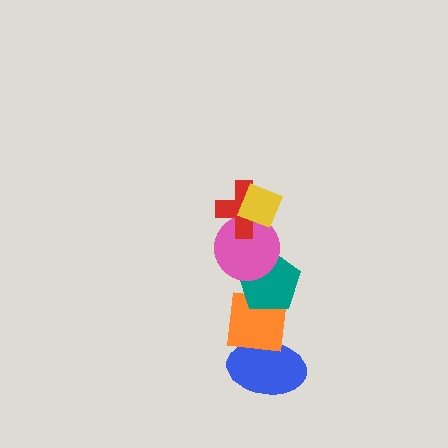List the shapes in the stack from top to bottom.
From top to bottom: the yellow diamond, the red cross, the pink circle, the teal pentagon, the orange square, the blue ellipse.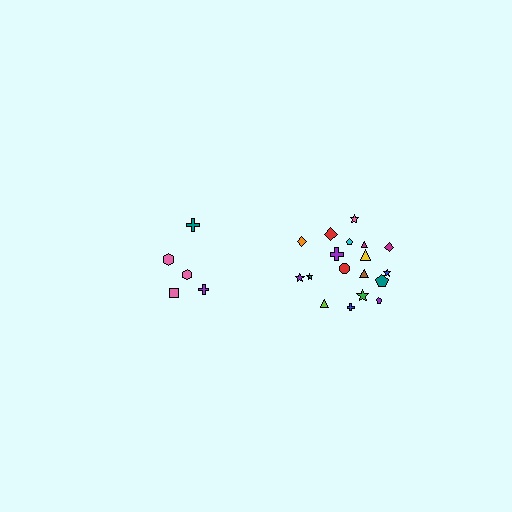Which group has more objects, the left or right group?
The right group.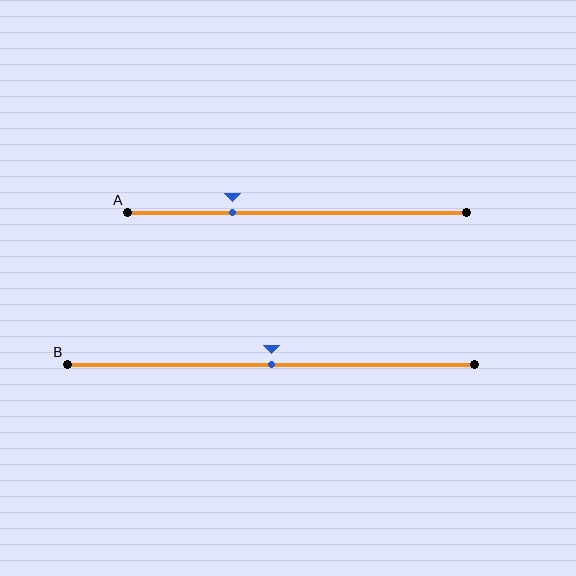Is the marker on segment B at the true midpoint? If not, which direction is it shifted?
Yes, the marker on segment B is at the true midpoint.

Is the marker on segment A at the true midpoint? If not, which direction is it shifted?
No, the marker on segment A is shifted to the left by about 19% of the segment length.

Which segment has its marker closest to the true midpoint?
Segment B has its marker closest to the true midpoint.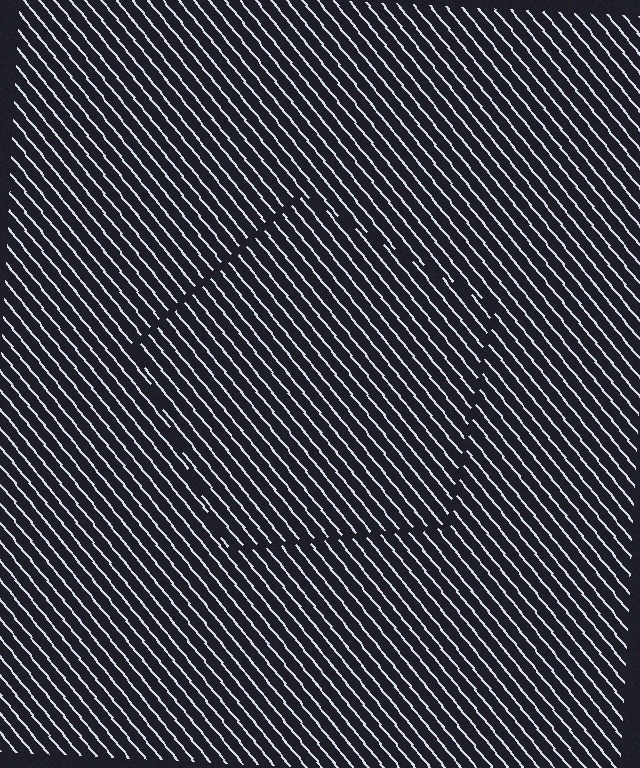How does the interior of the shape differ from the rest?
The interior of the shape contains the same grating, shifted by half a period — the contour is defined by the phase discontinuity where line-ends from the inner and outer gratings abut.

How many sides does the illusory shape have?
5 sides — the line-ends trace a pentagon.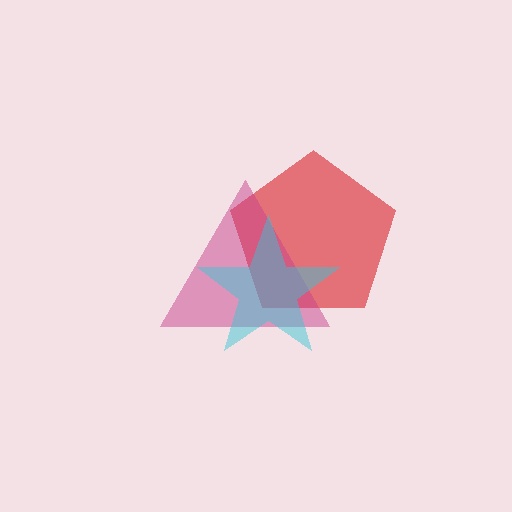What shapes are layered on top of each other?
The layered shapes are: a red pentagon, a magenta triangle, a cyan star.